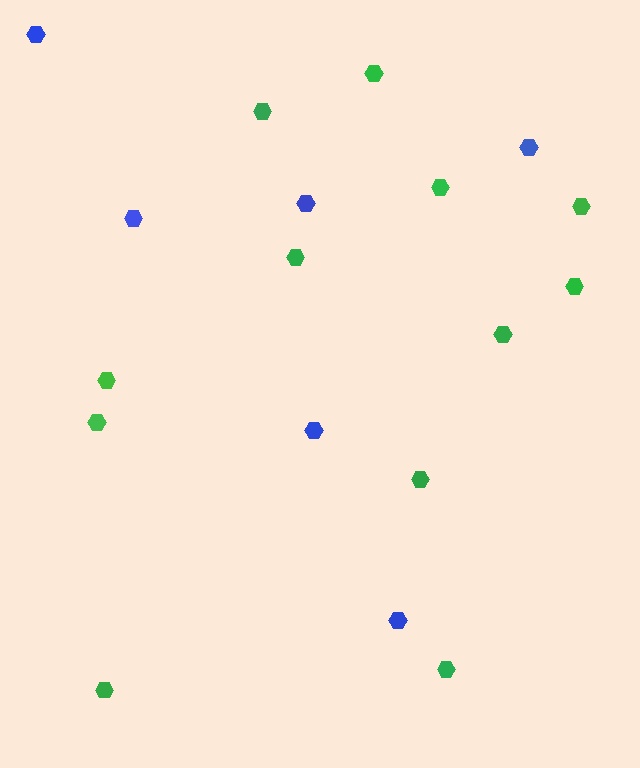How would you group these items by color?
There are 2 groups: one group of green hexagons (12) and one group of blue hexagons (6).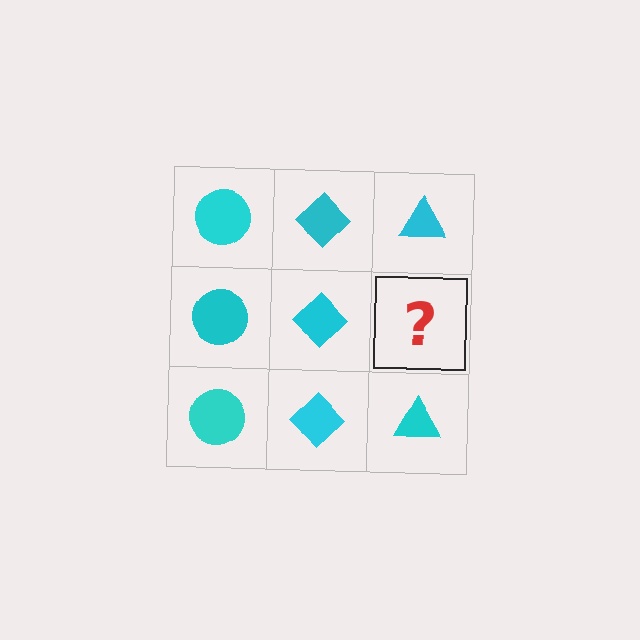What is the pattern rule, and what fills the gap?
The rule is that each column has a consistent shape. The gap should be filled with a cyan triangle.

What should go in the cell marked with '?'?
The missing cell should contain a cyan triangle.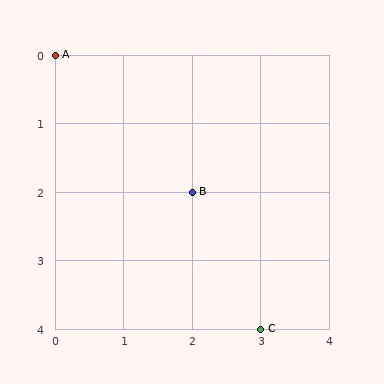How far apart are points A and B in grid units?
Points A and B are 2 columns and 2 rows apart (about 2.8 grid units diagonally).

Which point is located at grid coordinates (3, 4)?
Point C is at (3, 4).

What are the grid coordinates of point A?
Point A is at grid coordinates (0, 0).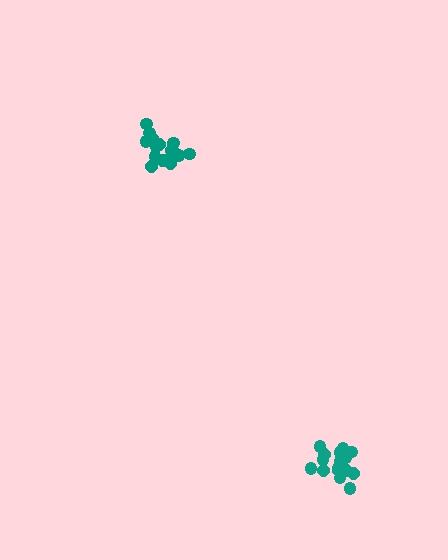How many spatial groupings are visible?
There are 2 spatial groupings.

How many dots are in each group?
Group 1: 17 dots, Group 2: 18 dots (35 total).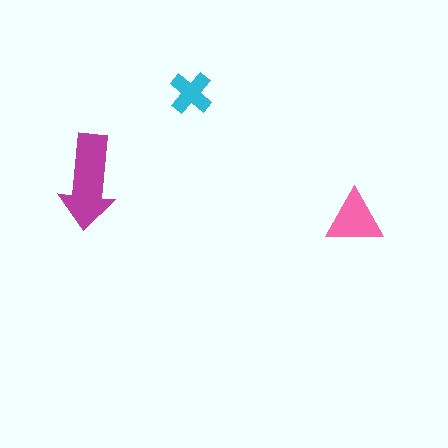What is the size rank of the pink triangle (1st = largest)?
2nd.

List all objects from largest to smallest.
The magenta arrow, the pink triangle, the cyan cross.